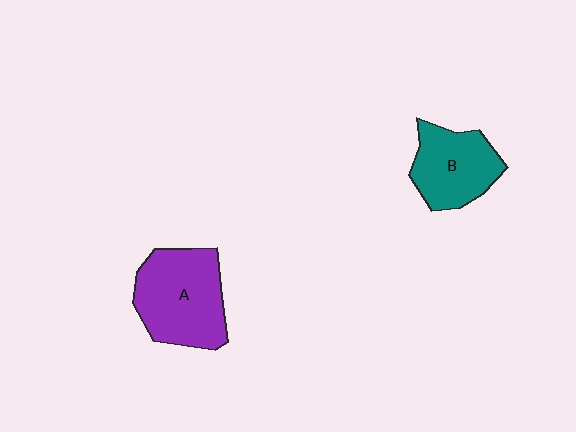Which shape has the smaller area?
Shape B (teal).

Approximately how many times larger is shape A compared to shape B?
Approximately 1.3 times.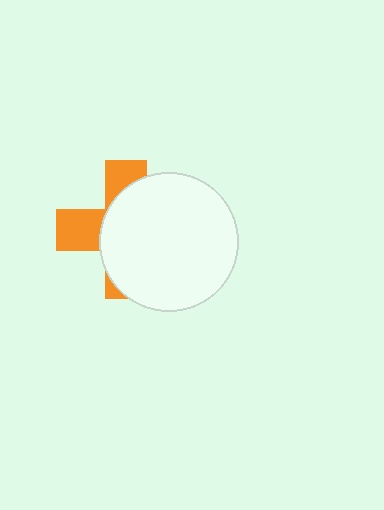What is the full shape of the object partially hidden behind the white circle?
The partially hidden object is an orange cross.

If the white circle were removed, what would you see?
You would see the complete orange cross.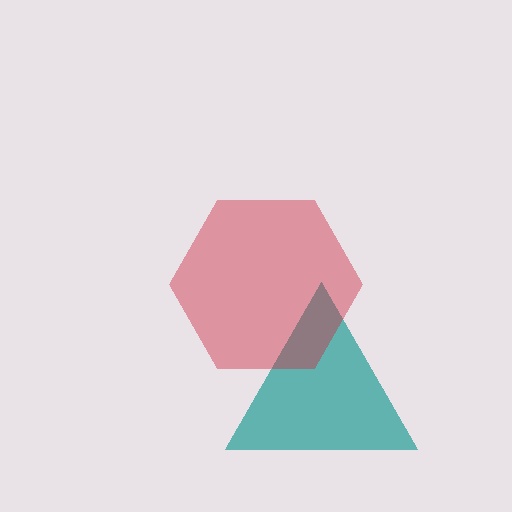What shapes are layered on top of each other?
The layered shapes are: a teal triangle, a red hexagon.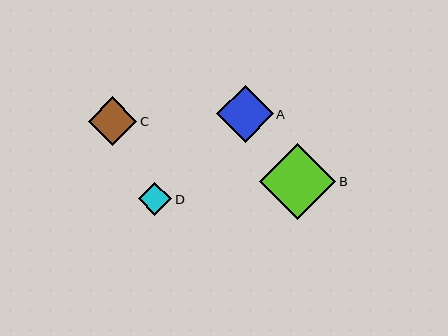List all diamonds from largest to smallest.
From largest to smallest: B, A, C, D.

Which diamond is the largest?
Diamond B is the largest with a size of approximately 77 pixels.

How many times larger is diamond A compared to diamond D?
Diamond A is approximately 1.7 times the size of diamond D.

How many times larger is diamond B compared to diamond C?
Diamond B is approximately 1.6 times the size of diamond C.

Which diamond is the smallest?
Diamond D is the smallest with a size of approximately 34 pixels.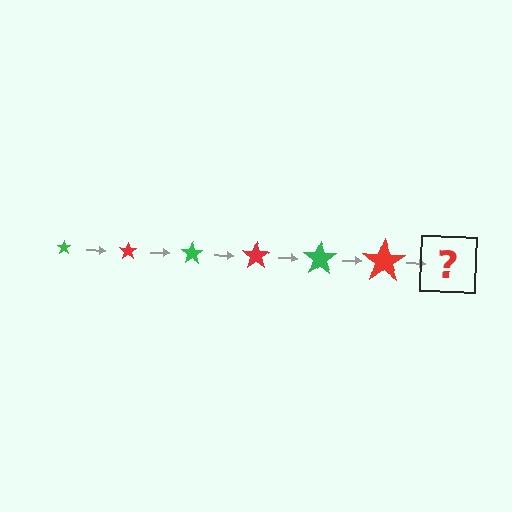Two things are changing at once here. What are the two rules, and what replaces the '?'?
The two rules are that the star grows larger each step and the color cycles through green and red. The '?' should be a green star, larger than the previous one.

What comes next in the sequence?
The next element should be a green star, larger than the previous one.